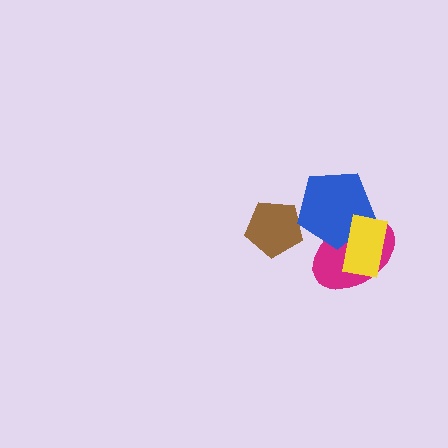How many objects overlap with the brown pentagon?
1 object overlaps with the brown pentagon.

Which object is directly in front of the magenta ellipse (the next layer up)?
The blue pentagon is directly in front of the magenta ellipse.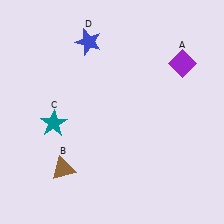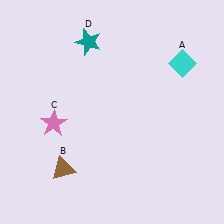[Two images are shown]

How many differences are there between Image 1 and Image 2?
There are 3 differences between the two images.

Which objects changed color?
A changed from purple to cyan. C changed from teal to pink. D changed from blue to teal.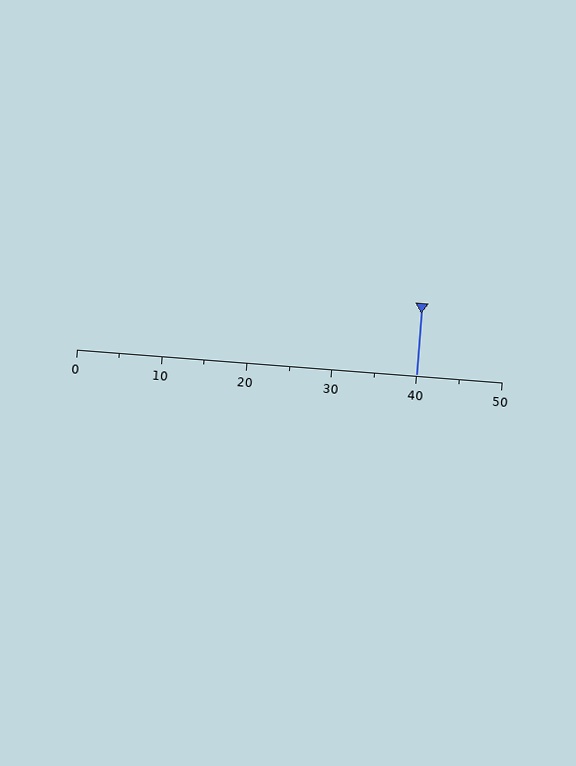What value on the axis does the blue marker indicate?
The marker indicates approximately 40.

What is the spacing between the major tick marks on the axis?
The major ticks are spaced 10 apart.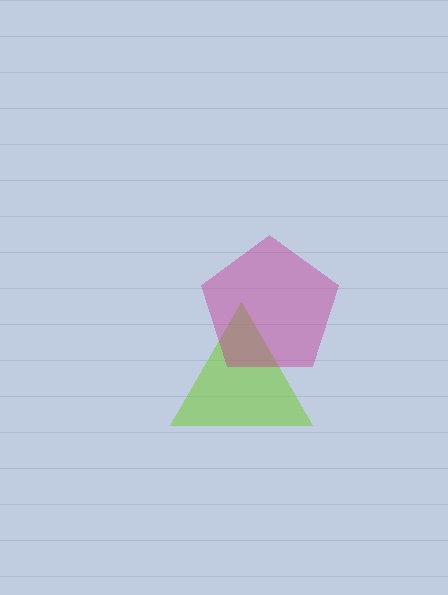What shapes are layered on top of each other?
The layered shapes are: a lime triangle, a magenta pentagon.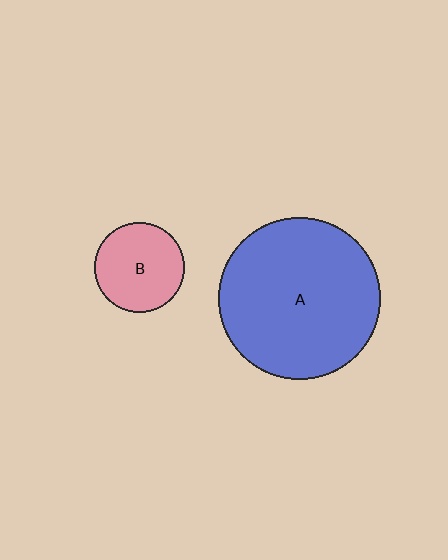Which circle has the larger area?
Circle A (blue).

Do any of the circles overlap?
No, none of the circles overlap.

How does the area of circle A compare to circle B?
Approximately 3.3 times.